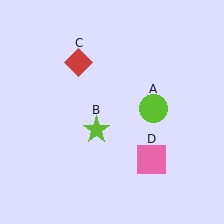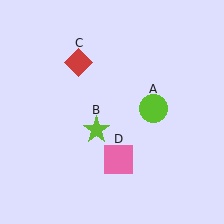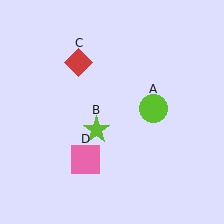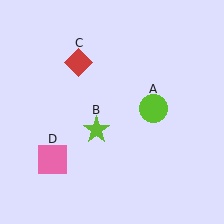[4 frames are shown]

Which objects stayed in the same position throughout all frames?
Lime circle (object A) and lime star (object B) and red diamond (object C) remained stationary.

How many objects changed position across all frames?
1 object changed position: pink square (object D).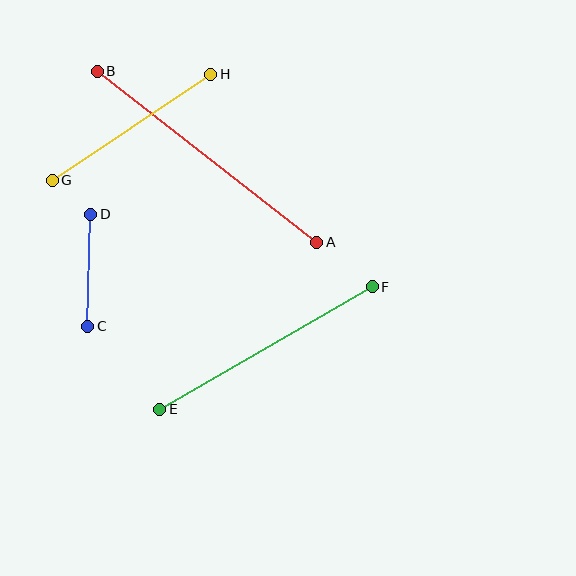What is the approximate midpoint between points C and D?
The midpoint is at approximately (89, 270) pixels.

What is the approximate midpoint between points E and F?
The midpoint is at approximately (266, 348) pixels.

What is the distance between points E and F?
The distance is approximately 245 pixels.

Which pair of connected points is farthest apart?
Points A and B are farthest apart.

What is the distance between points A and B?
The distance is approximately 278 pixels.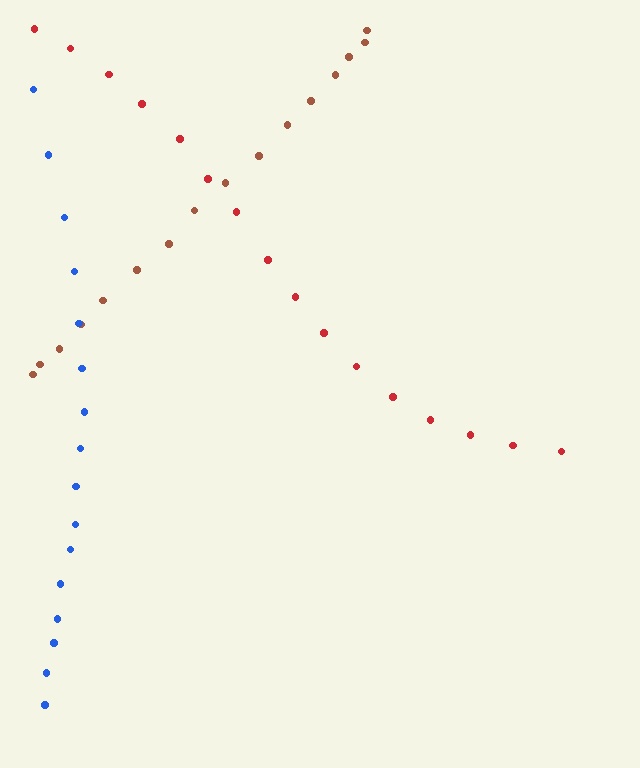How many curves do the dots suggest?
There are 3 distinct paths.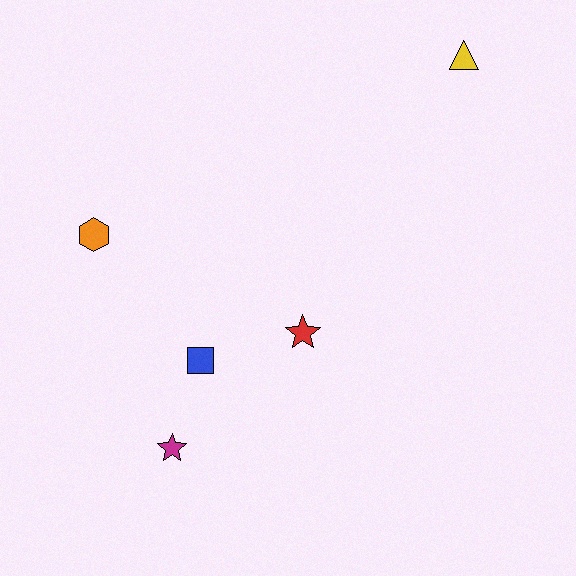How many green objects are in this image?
There are no green objects.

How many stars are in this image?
There are 2 stars.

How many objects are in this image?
There are 5 objects.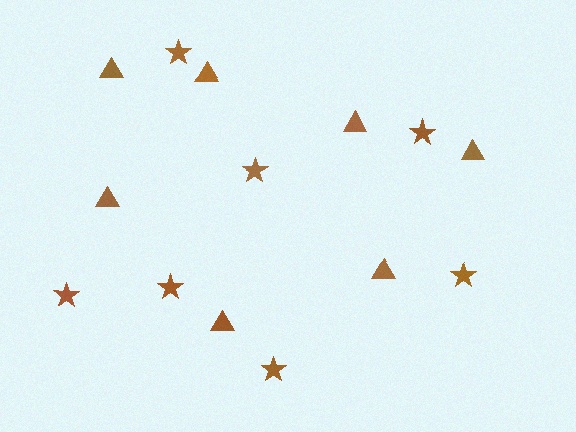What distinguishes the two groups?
There are 2 groups: one group of triangles (7) and one group of stars (7).